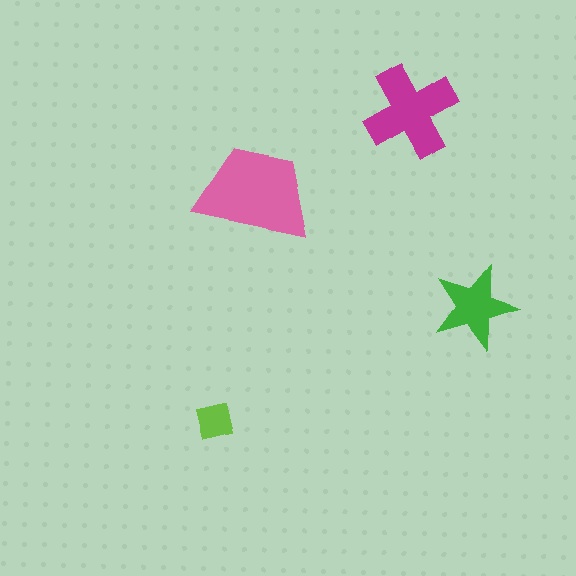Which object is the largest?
The pink trapezoid.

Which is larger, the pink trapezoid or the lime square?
The pink trapezoid.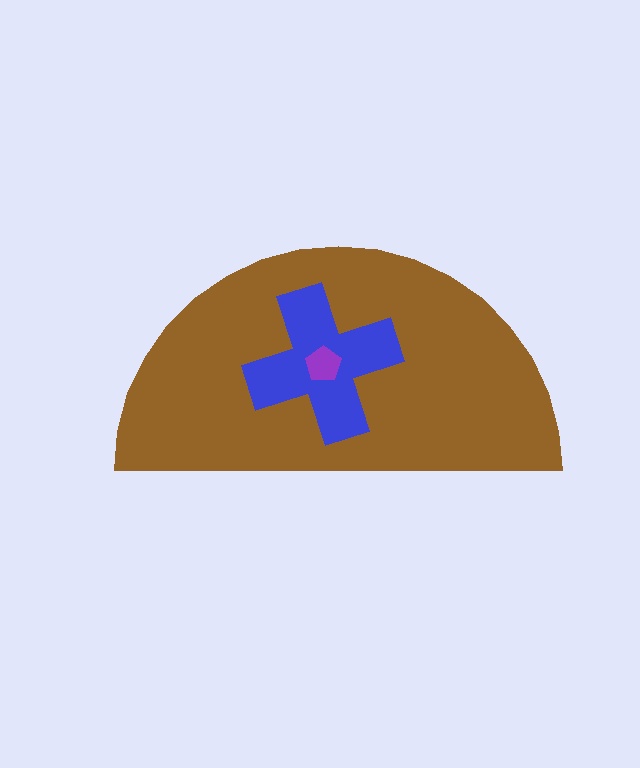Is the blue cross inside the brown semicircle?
Yes.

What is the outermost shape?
The brown semicircle.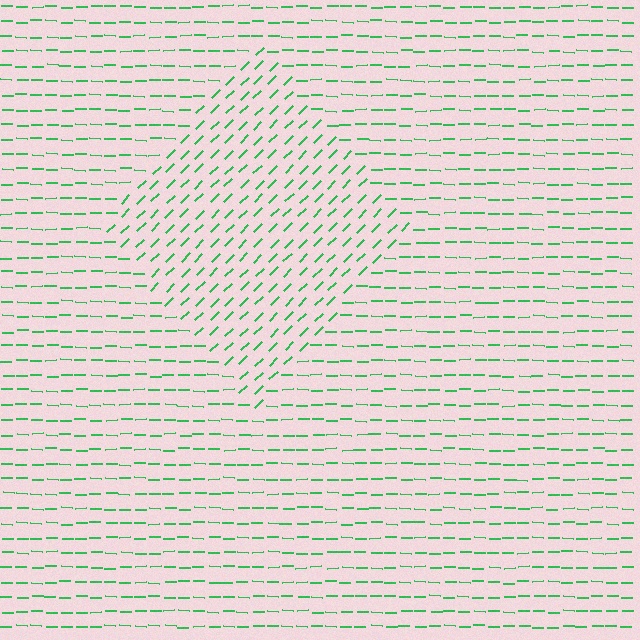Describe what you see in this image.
The image is filled with small green line segments. A diamond region in the image has lines oriented differently from the surrounding lines, creating a visible texture boundary.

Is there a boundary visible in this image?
Yes, there is a texture boundary formed by a change in line orientation.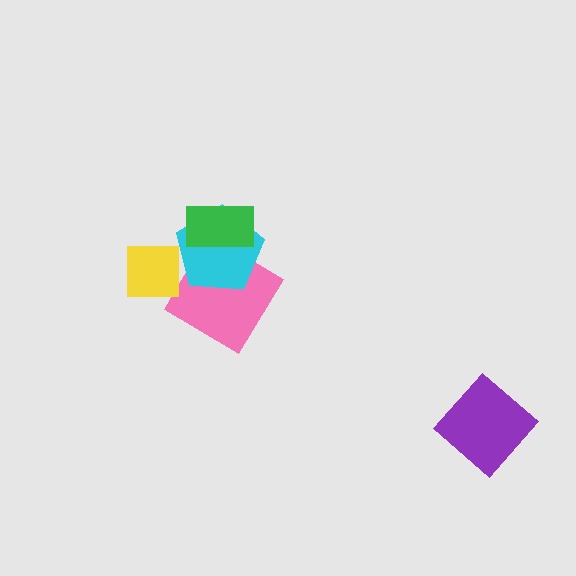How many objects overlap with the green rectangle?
2 objects overlap with the green rectangle.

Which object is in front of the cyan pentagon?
The green rectangle is in front of the cyan pentagon.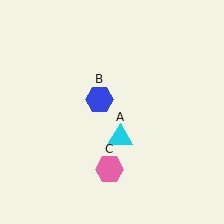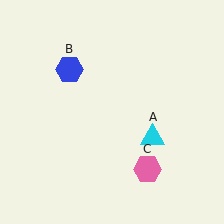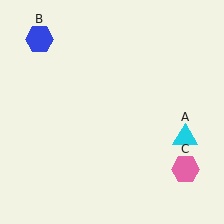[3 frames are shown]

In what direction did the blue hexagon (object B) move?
The blue hexagon (object B) moved up and to the left.